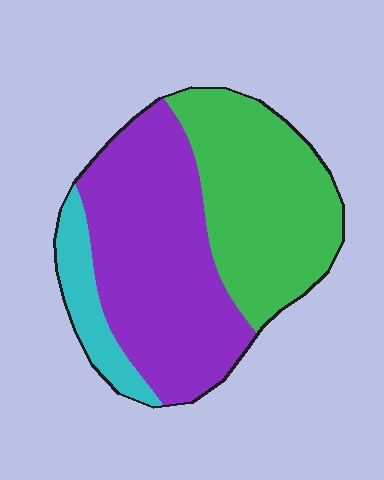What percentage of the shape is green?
Green takes up between a quarter and a half of the shape.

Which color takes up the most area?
Purple, at roughly 50%.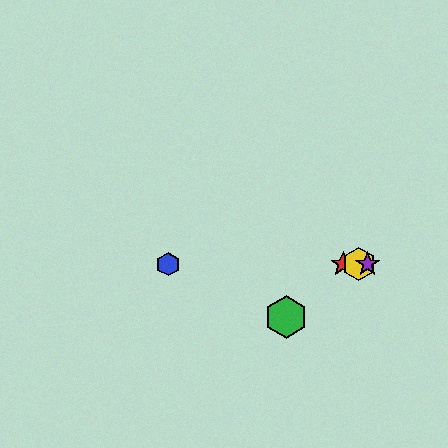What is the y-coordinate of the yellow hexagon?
The yellow hexagon is at y≈264.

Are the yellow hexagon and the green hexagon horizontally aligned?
No, the yellow hexagon is at y≈264 and the green hexagon is at y≈317.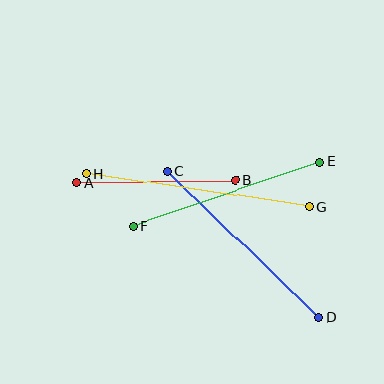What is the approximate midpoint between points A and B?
The midpoint is at approximately (156, 182) pixels.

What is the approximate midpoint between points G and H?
The midpoint is at approximately (198, 190) pixels.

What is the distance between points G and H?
The distance is approximately 226 pixels.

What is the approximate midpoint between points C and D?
The midpoint is at approximately (243, 245) pixels.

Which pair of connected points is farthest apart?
Points G and H are farthest apart.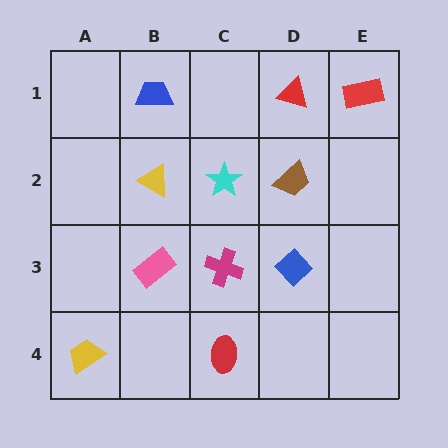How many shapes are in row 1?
3 shapes.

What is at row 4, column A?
A yellow trapezoid.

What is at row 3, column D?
A blue diamond.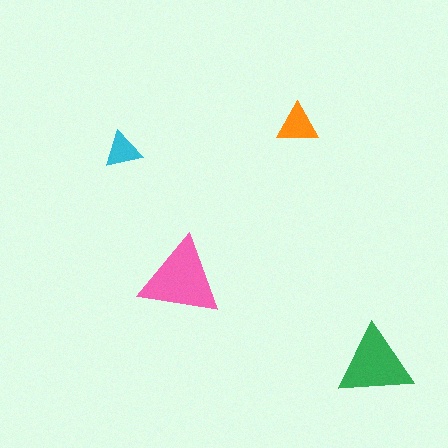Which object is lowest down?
The green triangle is bottommost.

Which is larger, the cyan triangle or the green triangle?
The green one.